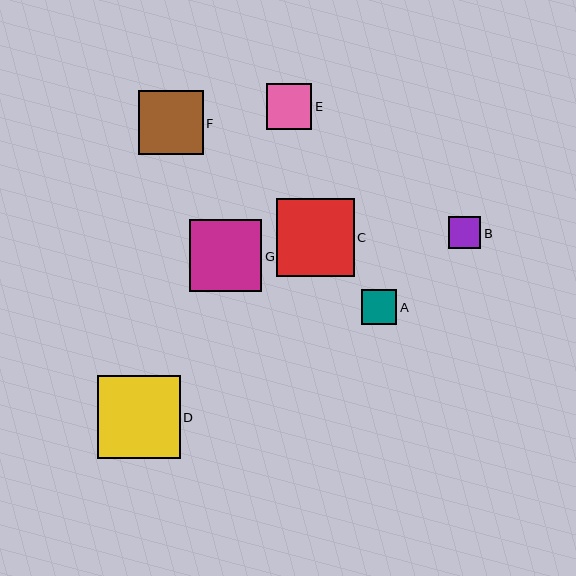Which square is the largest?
Square D is the largest with a size of approximately 83 pixels.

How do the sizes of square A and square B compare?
Square A and square B are approximately the same size.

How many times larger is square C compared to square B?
Square C is approximately 2.4 times the size of square B.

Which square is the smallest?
Square B is the smallest with a size of approximately 33 pixels.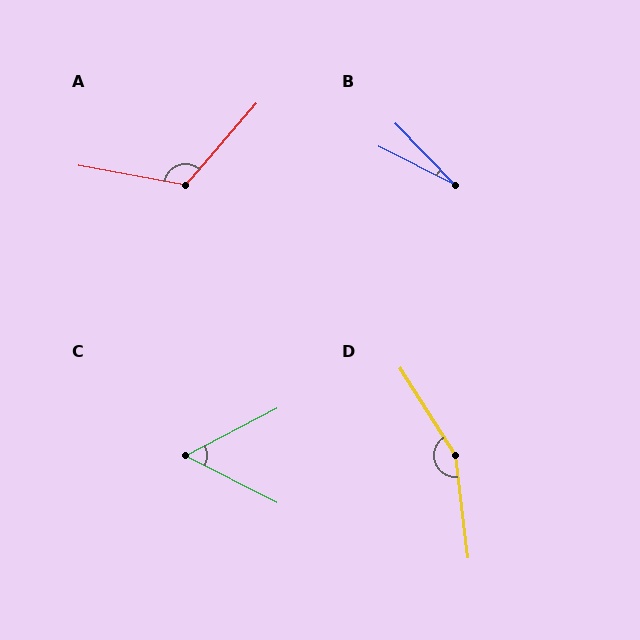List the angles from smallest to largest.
B (20°), C (54°), A (120°), D (155°).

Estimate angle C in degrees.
Approximately 54 degrees.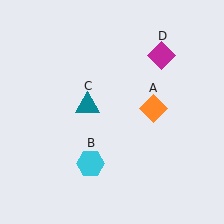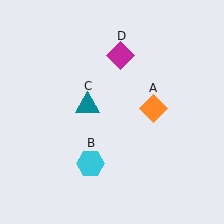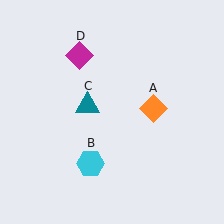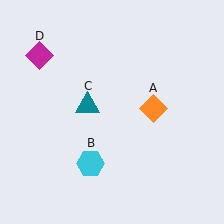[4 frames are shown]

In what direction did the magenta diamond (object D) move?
The magenta diamond (object D) moved left.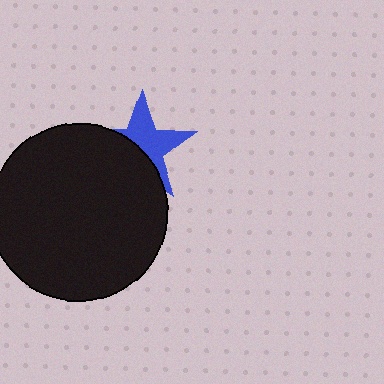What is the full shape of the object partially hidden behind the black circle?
The partially hidden object is a blue star.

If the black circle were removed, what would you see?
You would see the complete blue star.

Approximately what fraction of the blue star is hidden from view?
Roughly 49% of the blue star is hidden behind the black circle.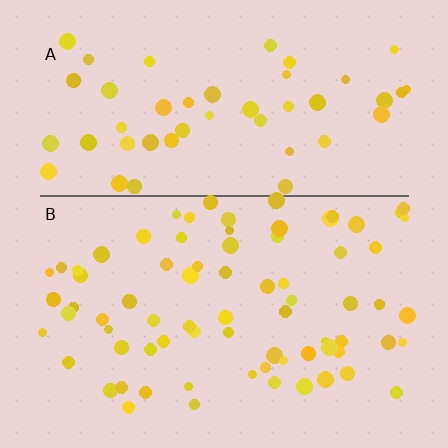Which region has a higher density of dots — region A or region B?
B (the bottom).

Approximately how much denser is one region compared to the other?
Approximately 1.5× — region B over region A.